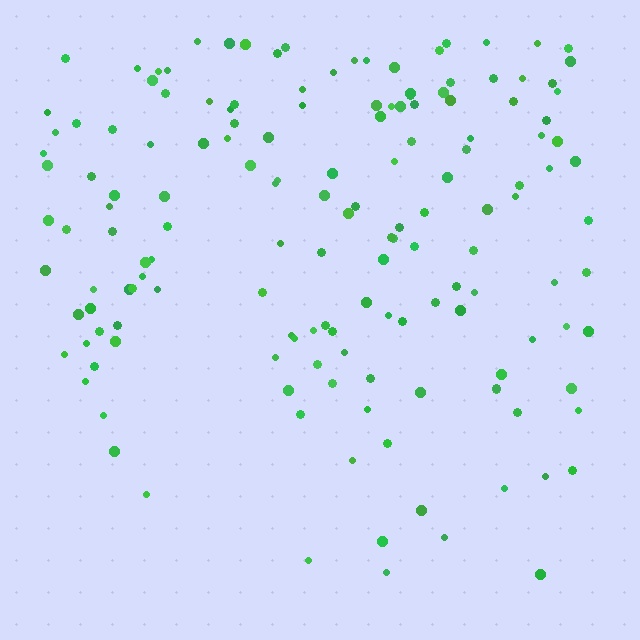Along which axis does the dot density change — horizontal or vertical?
Vertical.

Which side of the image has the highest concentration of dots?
The top.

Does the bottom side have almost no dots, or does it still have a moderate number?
Still a moderate number, just noticeably fewer than the top.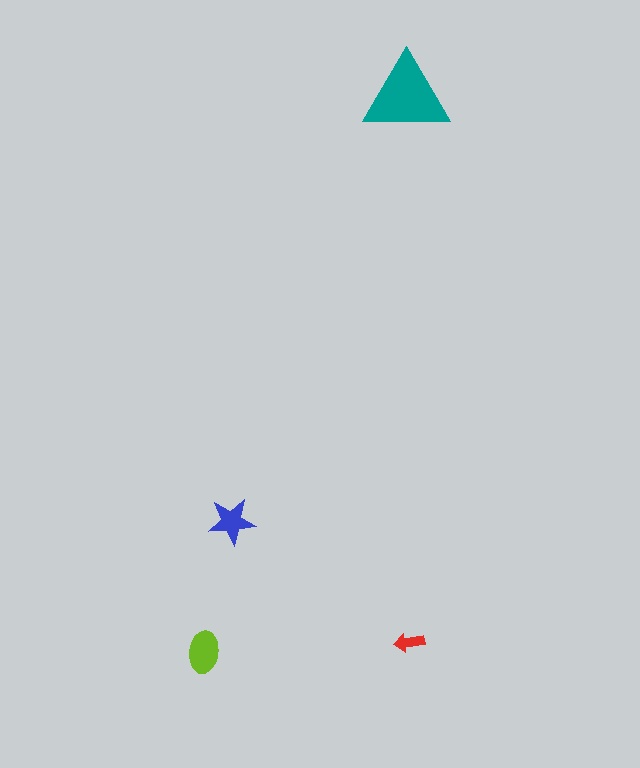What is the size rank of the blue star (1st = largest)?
3rd.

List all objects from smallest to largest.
The red arrow, the blue star, the lime ellipse, the teal triangle.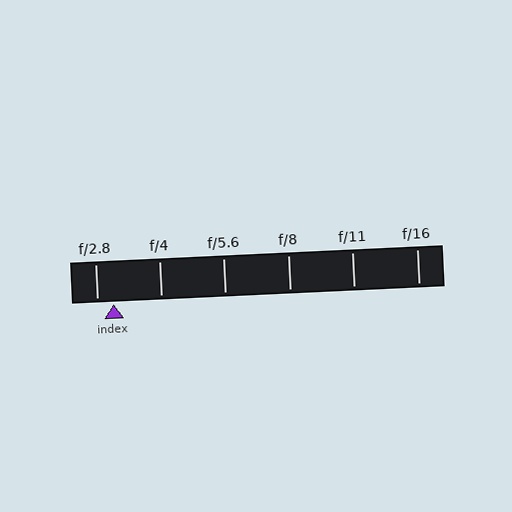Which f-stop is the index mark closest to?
The index mark is closest to f/2.8.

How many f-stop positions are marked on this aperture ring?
There are 6 f-stop positions marked.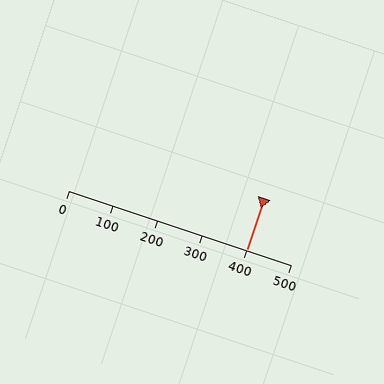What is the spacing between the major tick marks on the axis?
The major ticks are spaced 100 apart.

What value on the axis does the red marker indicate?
The marker indicates approximately 400.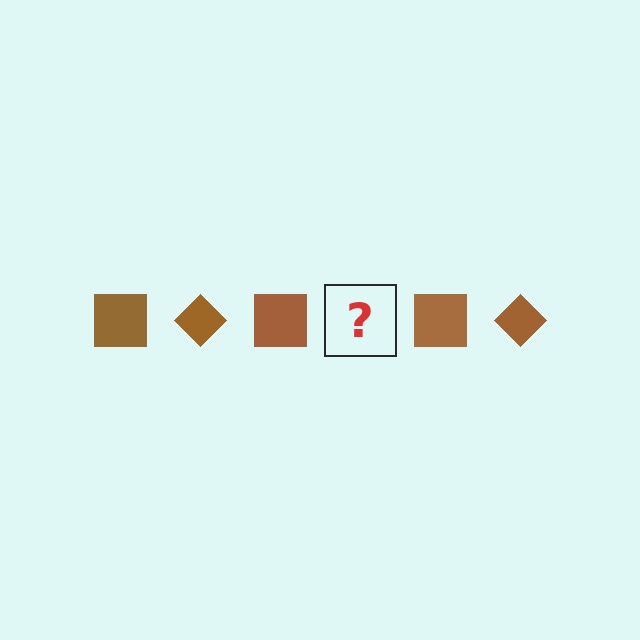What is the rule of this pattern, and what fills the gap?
The rule is that the pattern cycles through square, diamond shapes in brown. The gap should be filled with a brown diamond.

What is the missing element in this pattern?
The missing element is a brown diamond.